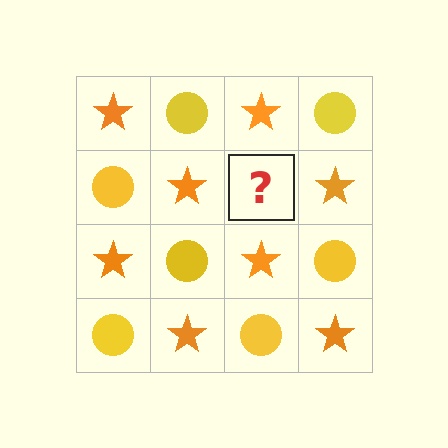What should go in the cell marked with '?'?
The missing cell should contain a yellow circle.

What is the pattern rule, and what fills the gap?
The rule is that it alternates orange star and yellow circle in a checkerboard pattern. The gap should be filled with a yellow circle.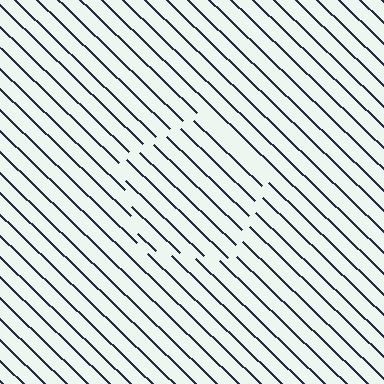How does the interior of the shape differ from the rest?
The interior of the shape contains the same grating, shifted by half a period — the contour is defined by the phase discontinuity where line-ends from the inner and outer gratings abut.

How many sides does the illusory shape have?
5 sides — the line-ends trace a pentagon.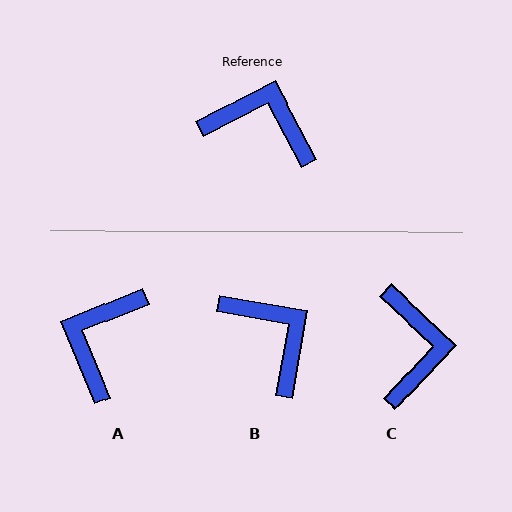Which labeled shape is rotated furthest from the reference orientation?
A, about 85 degrees away.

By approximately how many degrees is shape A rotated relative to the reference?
Approximately 85 degrees counter-clockwise.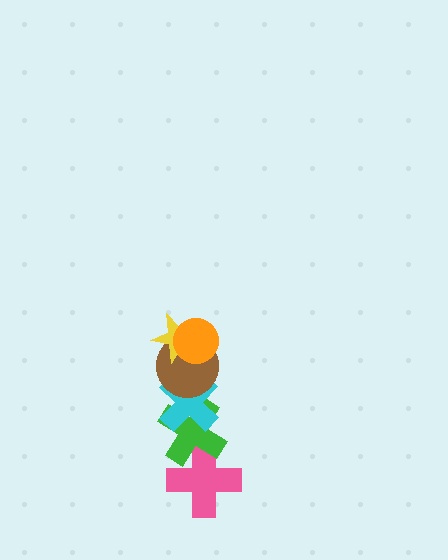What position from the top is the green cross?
The green cross is 5th from the top.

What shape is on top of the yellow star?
The orange circle is on top of the yellow star.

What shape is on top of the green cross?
The cyan cross is on top of the green cross.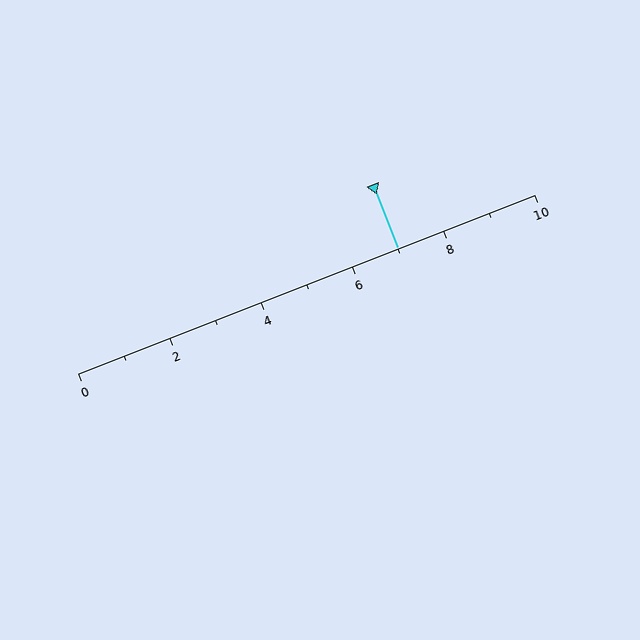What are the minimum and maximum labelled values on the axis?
The axis runs from 0 to 10.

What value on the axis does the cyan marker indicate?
The marker indicates approximately 7.